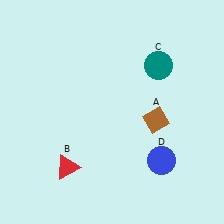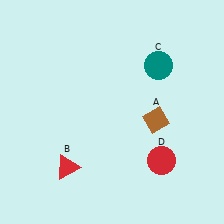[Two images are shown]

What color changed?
The circle (D) changed from blue in Image 1 to red in Image 2.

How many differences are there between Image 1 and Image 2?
There is 1 difference between the two images.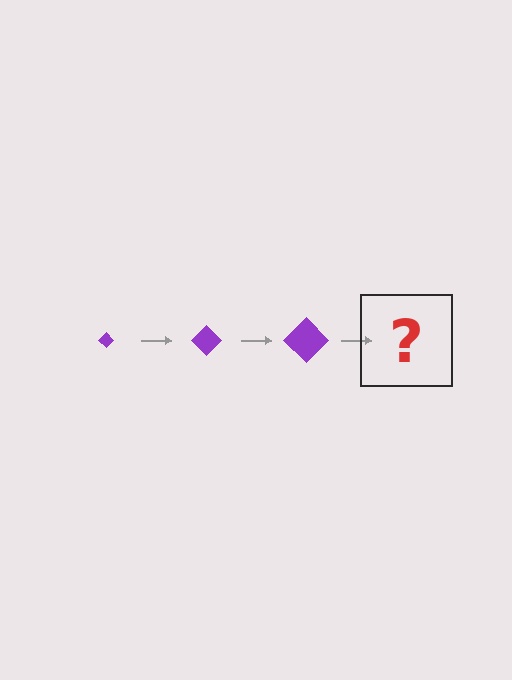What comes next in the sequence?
The next element should be a purple diamond, larger than the previous one.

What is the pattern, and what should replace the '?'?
The pattern is that the diamond gets progressively larger each step. The '?' should be a purple diamond, larger than the previous one.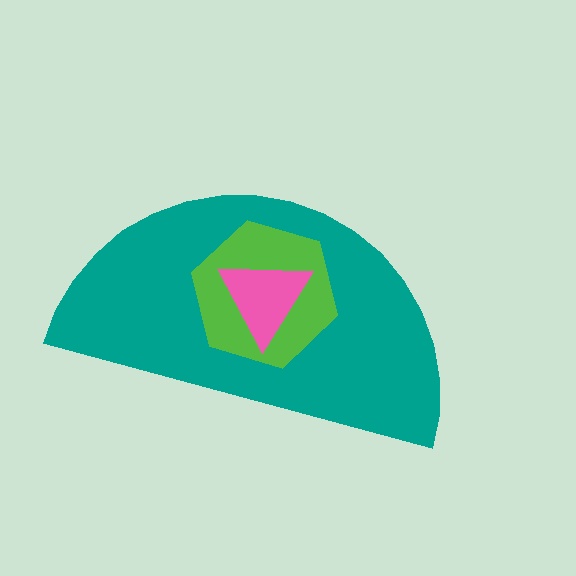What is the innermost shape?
The pink triangle.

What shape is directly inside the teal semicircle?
The lime hexagon.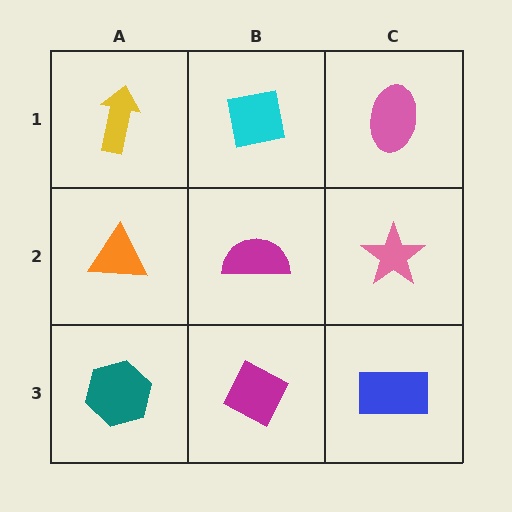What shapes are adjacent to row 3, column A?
An orange triangle (row 2, column A), a magenta diamond (row 3, column B).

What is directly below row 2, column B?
A magenta diamond.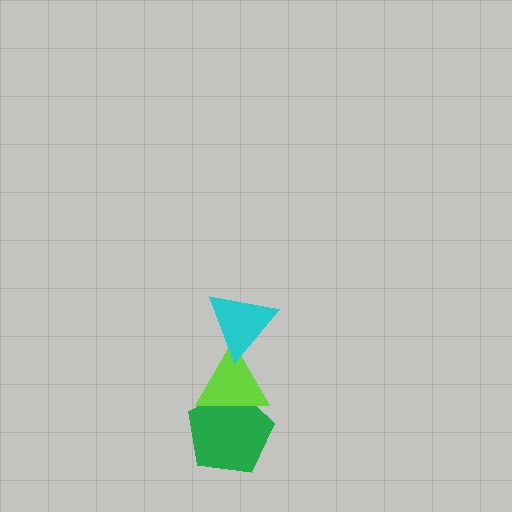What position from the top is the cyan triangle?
The cyan triangle is 1st from the top.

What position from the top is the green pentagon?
The green pentagon is 3rd from the top.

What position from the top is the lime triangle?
The lime triangle is 2nd from the top.